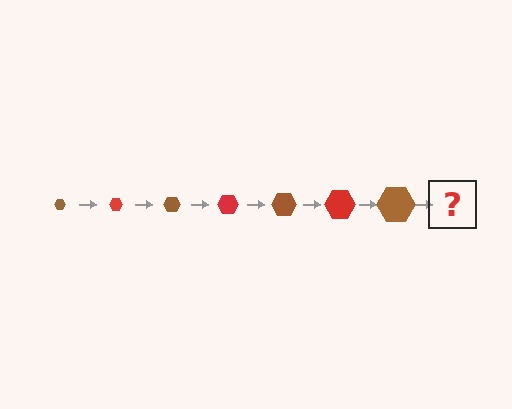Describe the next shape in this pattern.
It should be a red hexagon, larger than the previous one.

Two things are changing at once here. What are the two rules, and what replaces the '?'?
The two rules are that the hexagon grows larger each step and the color cycles through brown and red. The '?' should be a red hexagon, larger than the previous one.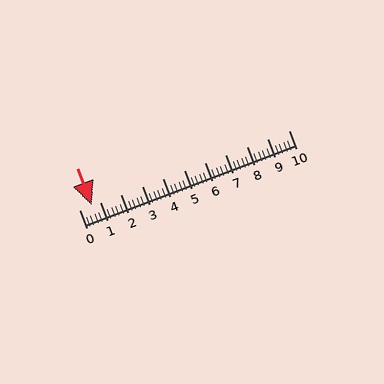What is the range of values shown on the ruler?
The ruler shows values from 0 to 10.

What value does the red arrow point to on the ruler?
The red arrow points to approximately 0.6.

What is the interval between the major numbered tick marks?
The major tick marks are spaced 1 units apart.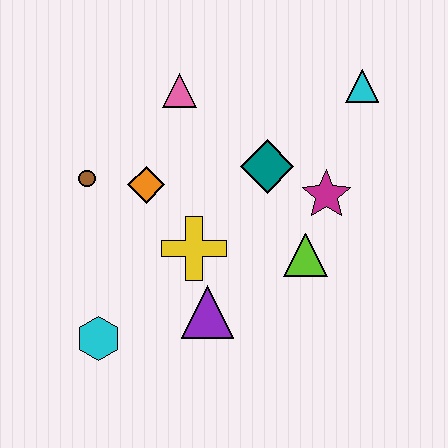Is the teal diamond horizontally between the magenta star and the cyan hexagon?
Yes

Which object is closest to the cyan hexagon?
The purple triangle is closest to the cyan hexagon.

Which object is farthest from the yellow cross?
The cyan triangle is farthest from the yellow cross.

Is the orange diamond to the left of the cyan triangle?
Yes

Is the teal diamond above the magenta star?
Yes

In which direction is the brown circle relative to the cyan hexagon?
The brown circle is above the cyan hexagon.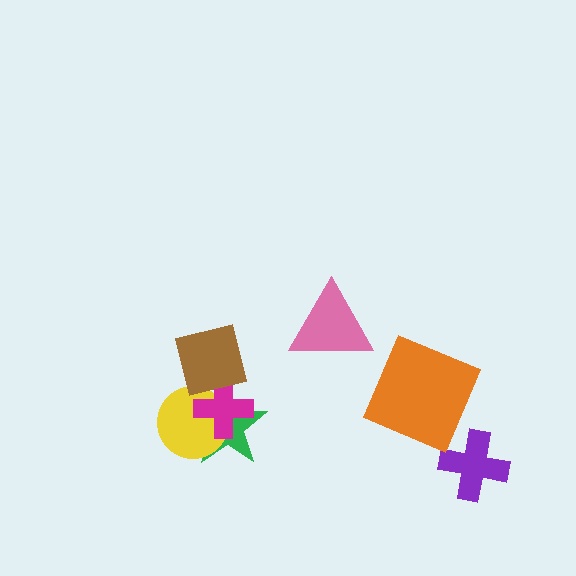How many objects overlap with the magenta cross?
3 objects overlap with the magenta cross.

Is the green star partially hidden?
Yes, it is partially covered by another shape.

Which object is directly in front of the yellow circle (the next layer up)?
The magenta cross is directly in front of the yellow circle.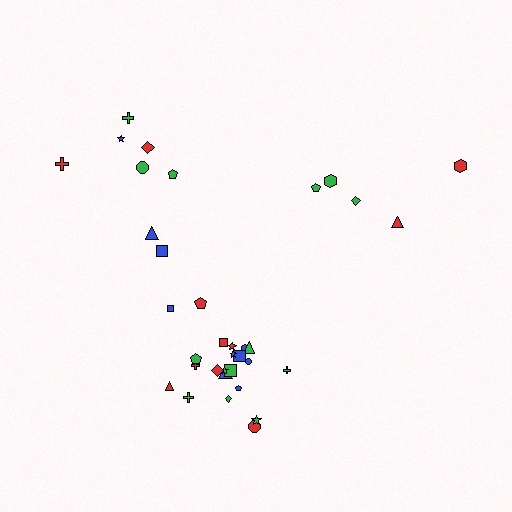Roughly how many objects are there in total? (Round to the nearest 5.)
Roughly 35 objects in total.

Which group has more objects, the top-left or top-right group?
The top-left group.